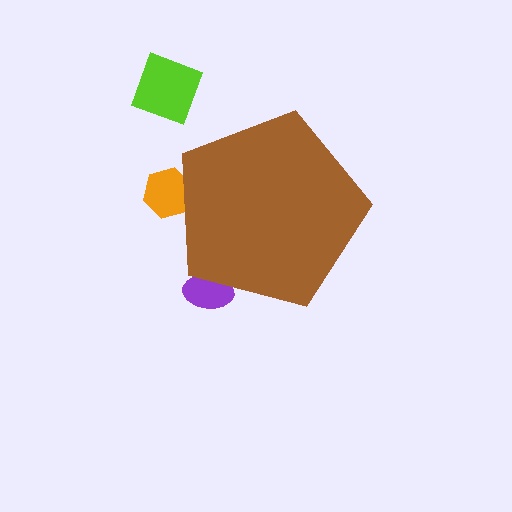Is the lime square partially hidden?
No, the lime square is fully visible.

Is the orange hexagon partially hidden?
Yes, the orange hexagon is partially hidden behind the brown pentagon.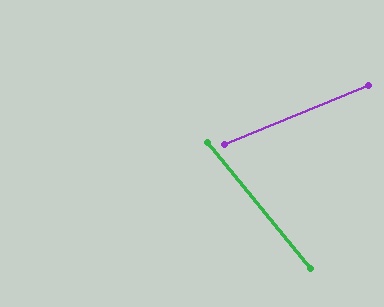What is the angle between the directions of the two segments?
Approximately 73 degrees.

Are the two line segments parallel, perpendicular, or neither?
Neither parallel nor perpendicular — they differ by about 73°.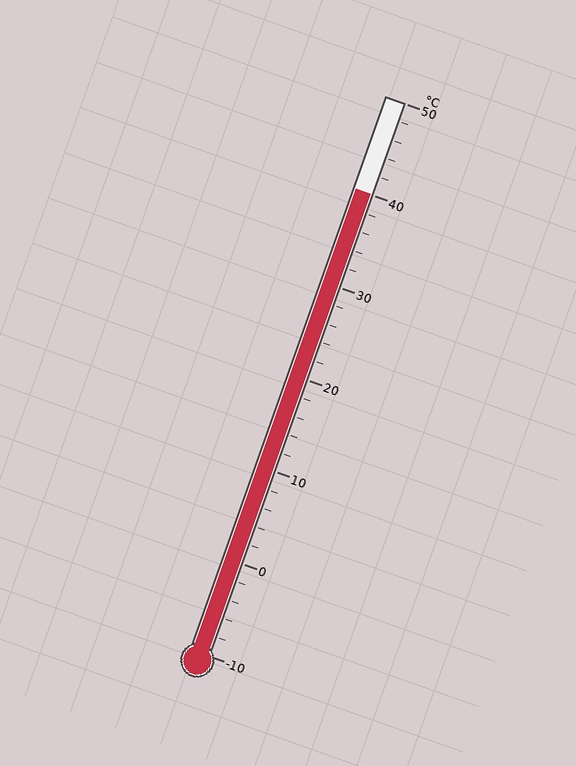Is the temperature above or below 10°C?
The temperature is above 10°C.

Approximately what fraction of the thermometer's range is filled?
The thermometer is filled to approximately 85% of its range.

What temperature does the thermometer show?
The thermometer shows approximately 40°C.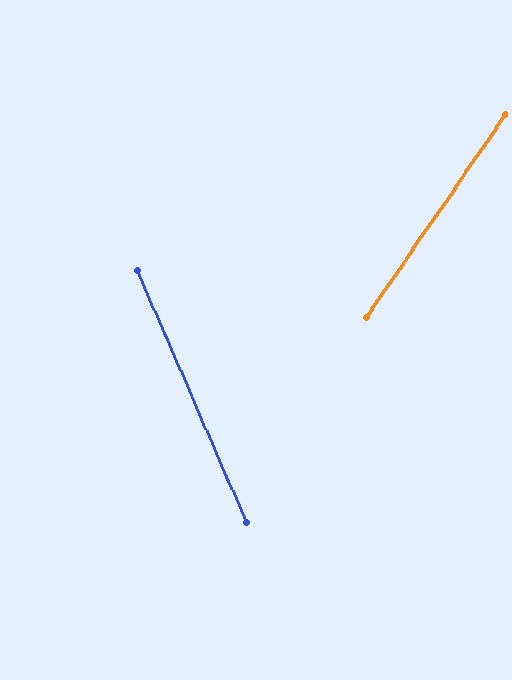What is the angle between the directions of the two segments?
Approximately 58 degrees.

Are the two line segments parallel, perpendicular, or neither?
Neither parallel nor perpendicular — they differ by about 58°.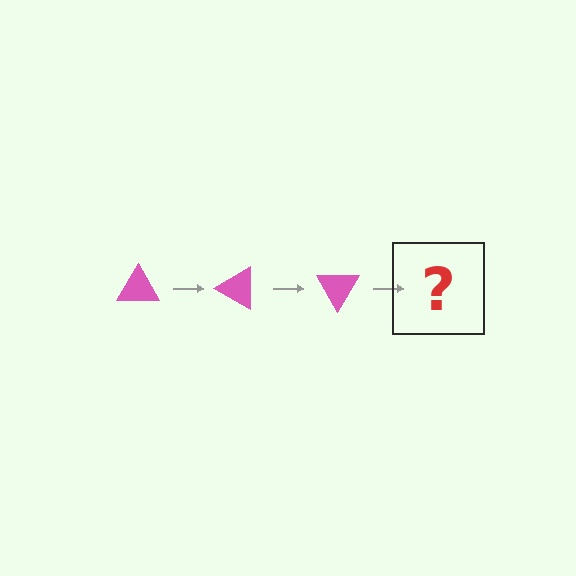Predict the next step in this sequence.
The next step is a pink triangle rotated 90 degrees.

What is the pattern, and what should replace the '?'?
The pattern is that the triangle rotates 30 degrees each step. The '?' should be a pink triangle rotated 90 degrees.